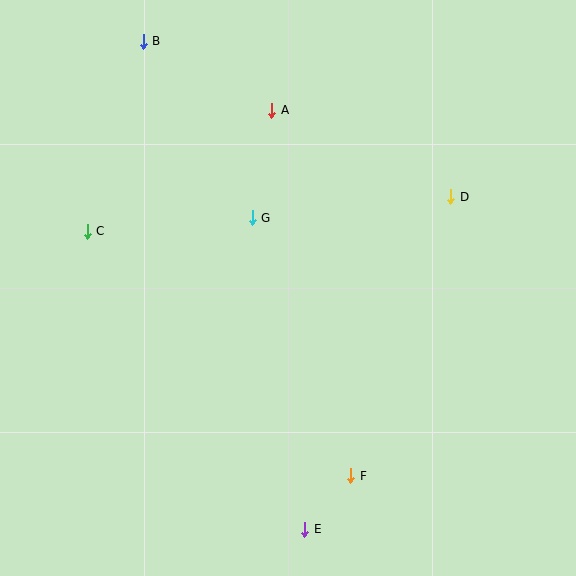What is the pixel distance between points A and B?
The distance between A and B is 146 pixels.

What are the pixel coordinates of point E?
Point E is at (305, 529).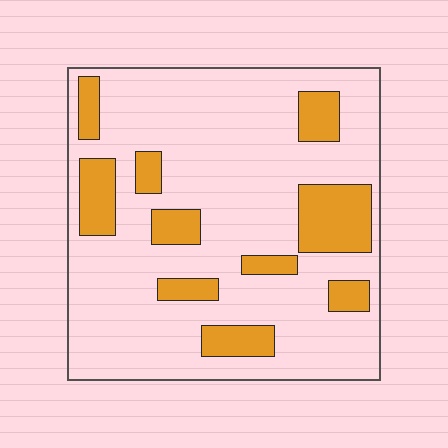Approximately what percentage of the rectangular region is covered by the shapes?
Approximately 20%.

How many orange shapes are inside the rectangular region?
10.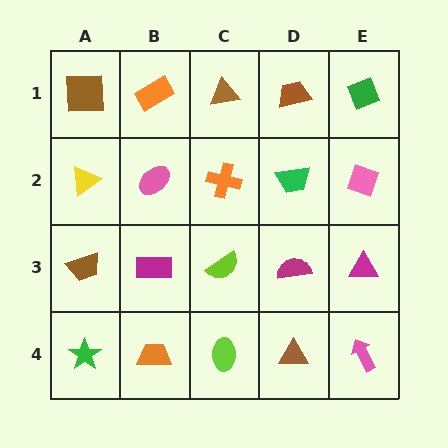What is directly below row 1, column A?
A yellow triangle.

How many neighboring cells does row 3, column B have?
4.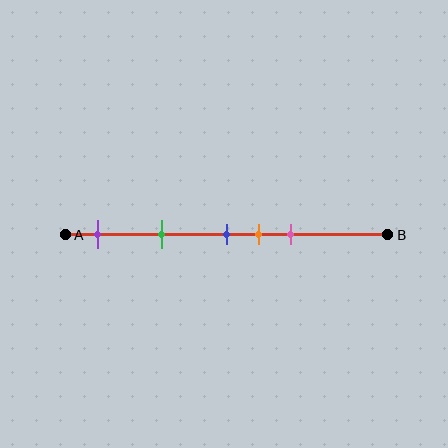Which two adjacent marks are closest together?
The blue and orange marks are the closest adjacent pair.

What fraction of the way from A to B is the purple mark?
The purple mark is approximately 10% (0.1) of the way from A to B.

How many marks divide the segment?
There are 5 marks dividing the segment.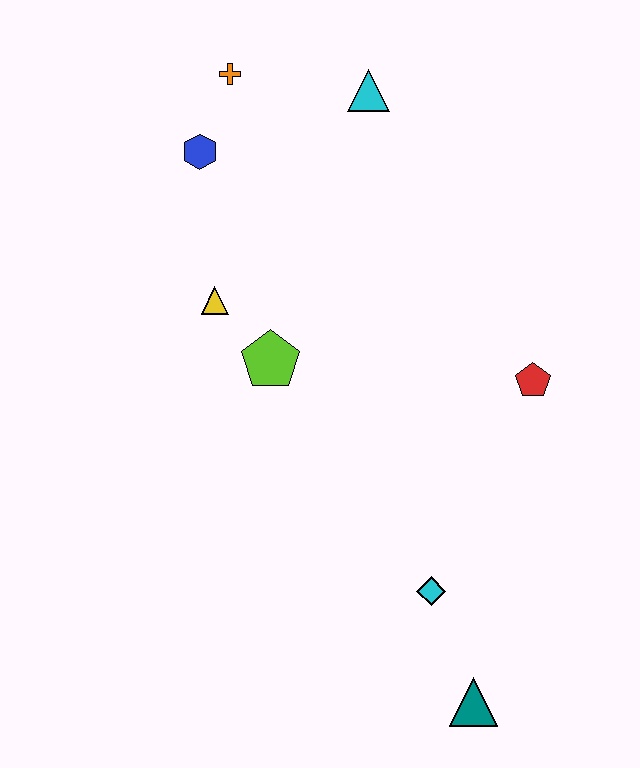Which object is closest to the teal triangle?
The cyan diamond is closest to the teal triangle.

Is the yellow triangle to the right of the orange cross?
No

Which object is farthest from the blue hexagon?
The teal triangle is farthest from the blue hexagon.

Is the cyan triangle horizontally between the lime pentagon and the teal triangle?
Yes